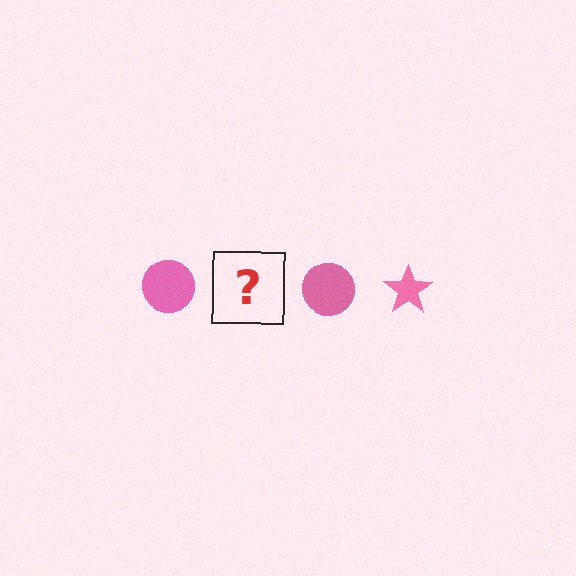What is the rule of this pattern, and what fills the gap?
The rule is that the pattern cycles through circle, star shapes in pink. The gap should be filled with a pink star.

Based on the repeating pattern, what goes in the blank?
The blank should be a pink star.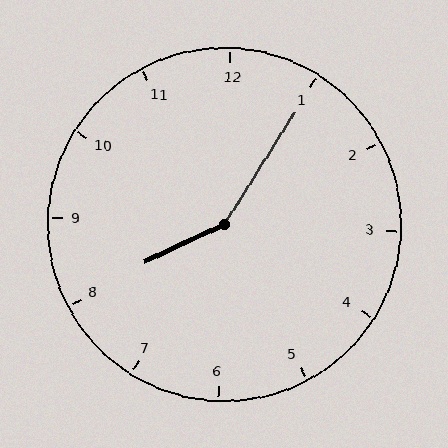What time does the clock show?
8:05.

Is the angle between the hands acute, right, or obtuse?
It is obtuse.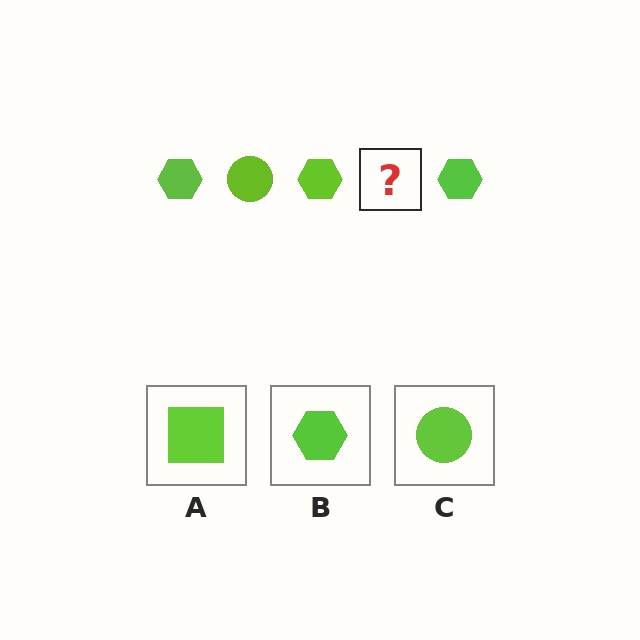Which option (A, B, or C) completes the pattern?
C.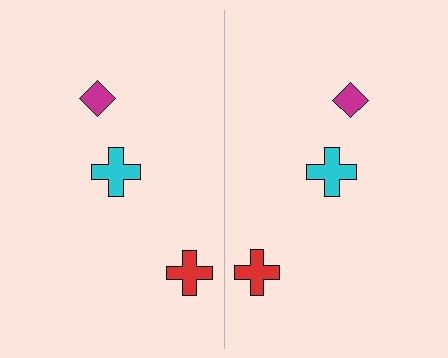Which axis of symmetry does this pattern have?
The pattern has a vertical axis of symmetry running through the center of the image.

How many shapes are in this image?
There are 6 shapes in this image.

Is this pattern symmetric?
Yes, this pattern has bilateral (reflection) symmetry.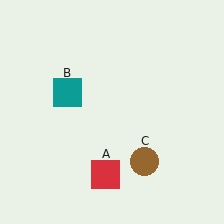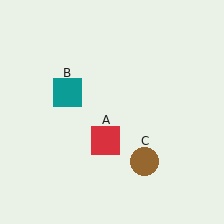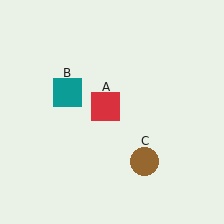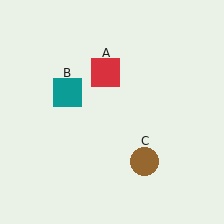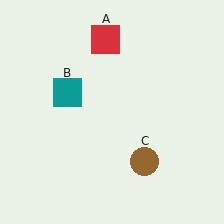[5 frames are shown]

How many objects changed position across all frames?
1 object changed position: red square (object A).